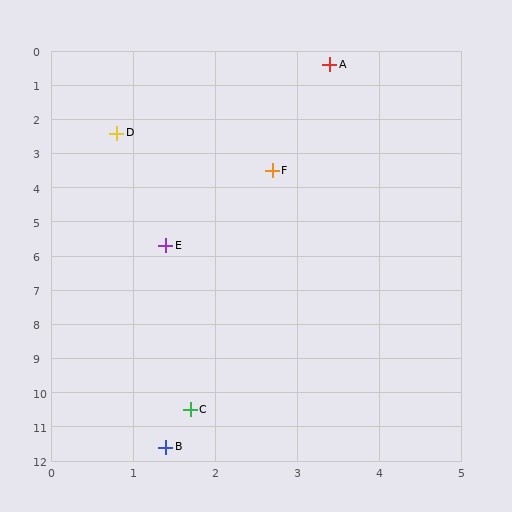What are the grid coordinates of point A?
Point A is at approximately (3.4, 0.4).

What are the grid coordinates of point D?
Point D is at approximately (0.8, 2.4).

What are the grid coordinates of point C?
Point C is at approximately (1.7, 10.5).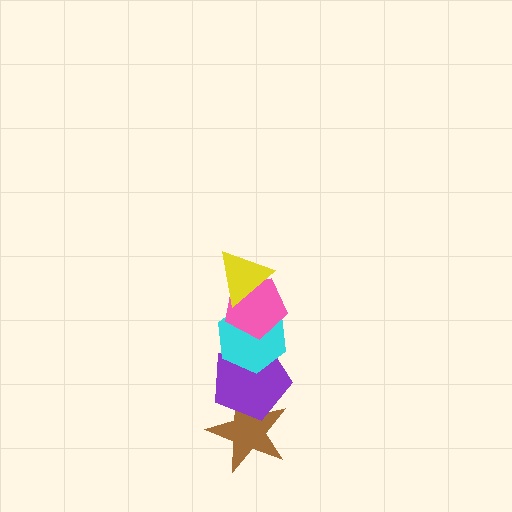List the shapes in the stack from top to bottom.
From top to bottom: the yellow triangle, the pink pentagon, the cyan hexagon, the purple pentagon, the brown star.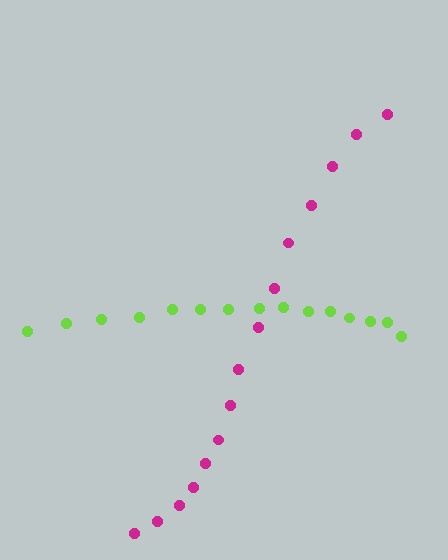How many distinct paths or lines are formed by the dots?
There are 2 distinct paths.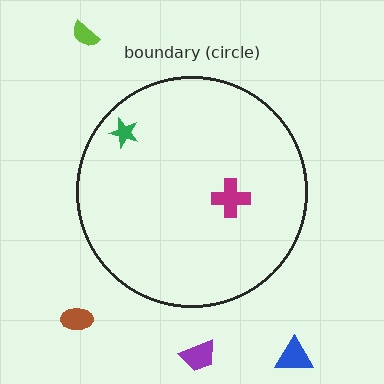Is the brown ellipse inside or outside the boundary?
Outside.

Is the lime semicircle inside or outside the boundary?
Outside.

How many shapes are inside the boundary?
2 inside, 4 outside.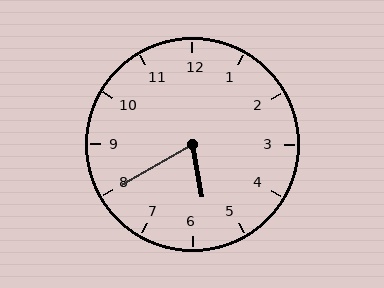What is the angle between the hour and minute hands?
Approximately 70 degrees.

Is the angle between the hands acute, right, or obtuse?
It is acute.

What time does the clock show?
5:40.